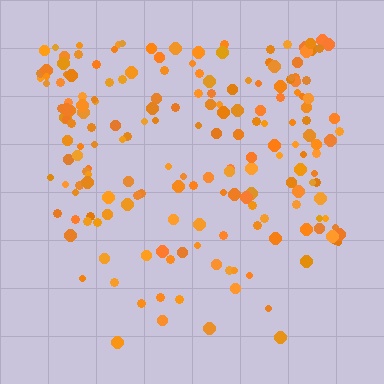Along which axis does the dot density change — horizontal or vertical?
Vertical.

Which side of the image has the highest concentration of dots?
The top.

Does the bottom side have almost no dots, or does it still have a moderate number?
Still a moderate number, just noticeably fewer than the top.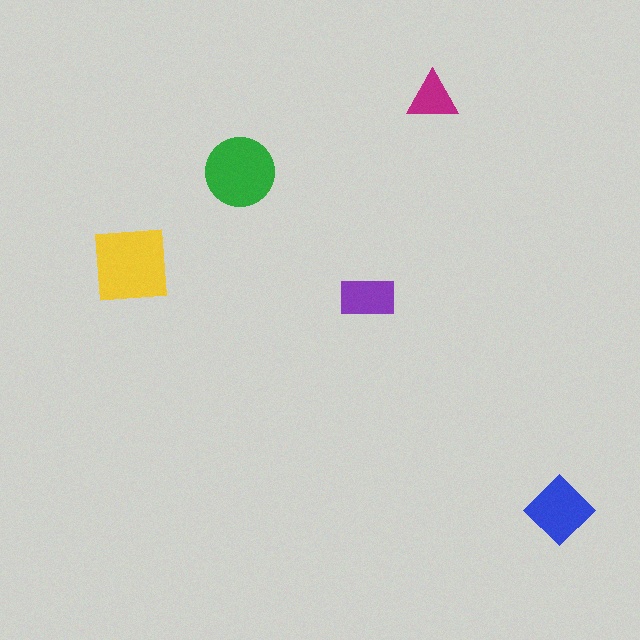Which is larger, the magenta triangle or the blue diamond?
The blue diamond.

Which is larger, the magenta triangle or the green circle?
The green circle.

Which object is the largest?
The yellow square.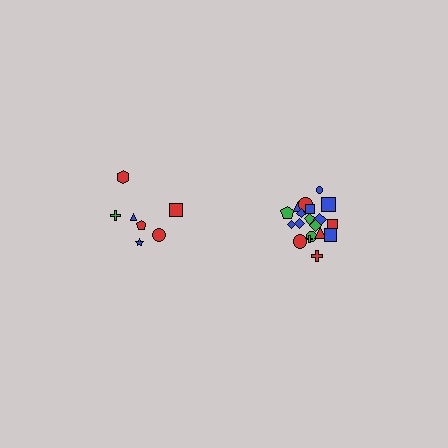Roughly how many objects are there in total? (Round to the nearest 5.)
Roughly 30 objects in total.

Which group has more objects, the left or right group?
The right group.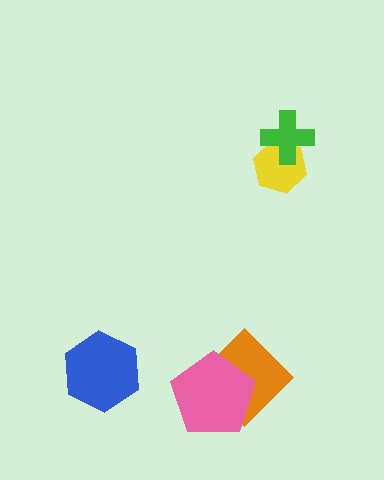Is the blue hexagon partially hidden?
No, no other shape covers it.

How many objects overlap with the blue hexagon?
0 objects overlap with the blue hexagon.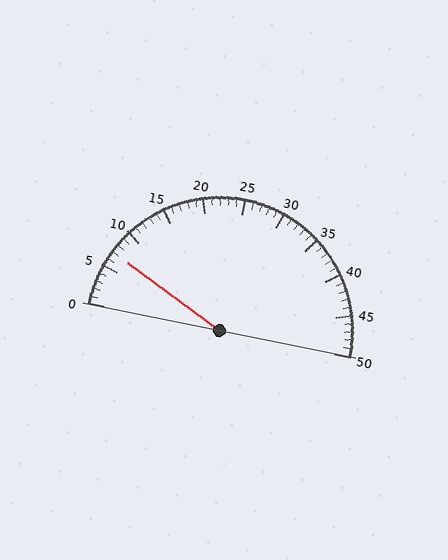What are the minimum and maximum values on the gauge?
The gauge ranges from 0 to 50.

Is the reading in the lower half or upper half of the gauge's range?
The reading is in the lower half of the range (0 to 50).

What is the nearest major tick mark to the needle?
The nearest major tick mark is 5.